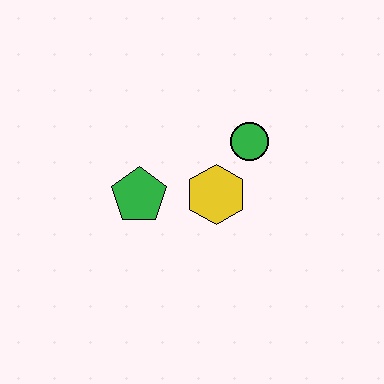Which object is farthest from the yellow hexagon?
The green pentagon is farthest from the yellow hexagon.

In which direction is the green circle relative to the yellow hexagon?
The green circle is above the yellow hexagon.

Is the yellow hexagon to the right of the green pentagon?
Yes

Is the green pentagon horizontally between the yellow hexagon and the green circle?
No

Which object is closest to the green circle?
The yellow hexagon is closest to the green circle.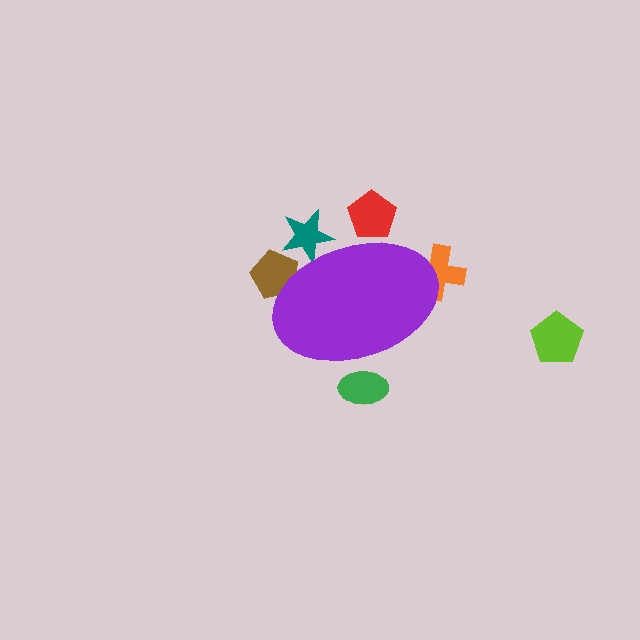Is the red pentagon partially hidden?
Yes, the red pentagon is partially hidden behind the purple ellipse.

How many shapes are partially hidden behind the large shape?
5 shapes are partially hidden.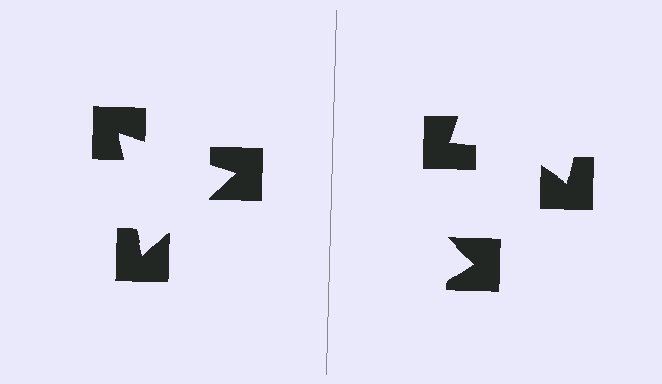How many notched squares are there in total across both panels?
6 — 3 on each side.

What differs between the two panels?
The notched squares are positioned identically on both sides; only the wedge orientations differ. On the left they align to a triangle; on the right they are misaligned.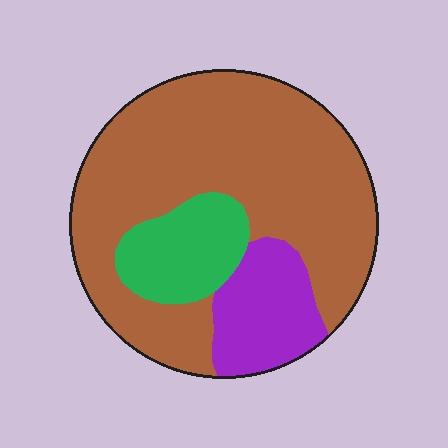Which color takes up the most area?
Brown, at roughly 70%.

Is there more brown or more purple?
Brown.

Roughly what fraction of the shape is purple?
Purple takes up about one sixth (1/6) of the shape.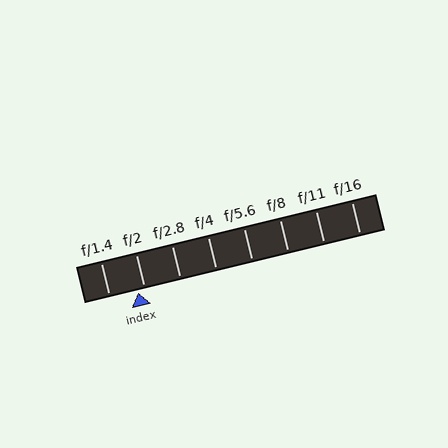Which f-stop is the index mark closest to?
The index mark is closest to f/2.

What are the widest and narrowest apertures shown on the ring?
The widest aperture shown is f/1.4 and the narrowest is f/16.